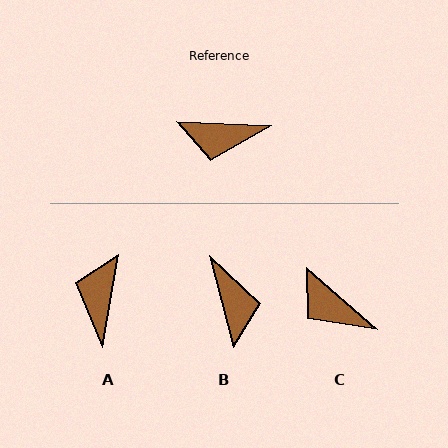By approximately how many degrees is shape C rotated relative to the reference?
Approximately 39 degrees clockwise.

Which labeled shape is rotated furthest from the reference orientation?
B, about 107 degrees away.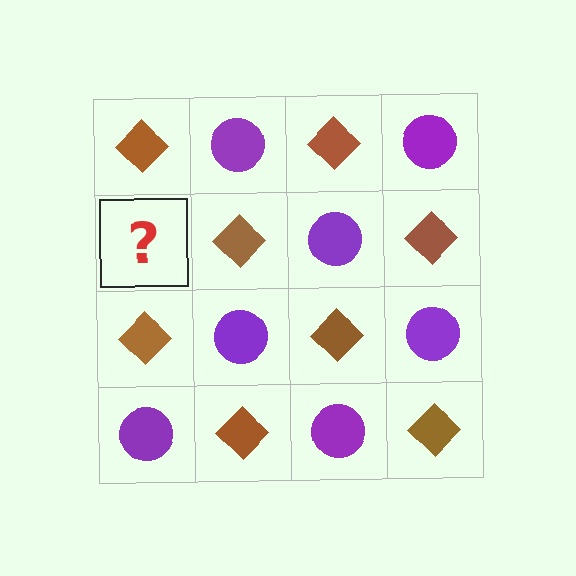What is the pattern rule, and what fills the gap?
The rule is that it alternates brown diamond and purple circle in a checkerboard pattern. The gap should be filled with a purple circle.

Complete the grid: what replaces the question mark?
The question mark should be replaced with a purple circle.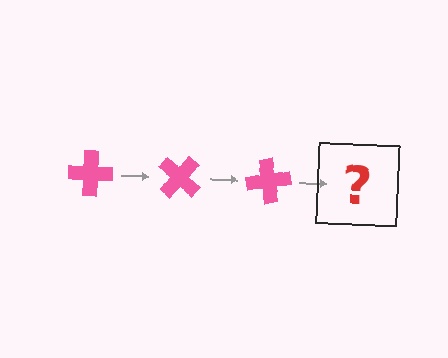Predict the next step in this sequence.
The next step is a pink cross rotated 120 degrees.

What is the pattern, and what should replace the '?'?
The pattern is that the cross rotates 40 degrees each step. The '?' should be a pink cross rotated 120 degrees.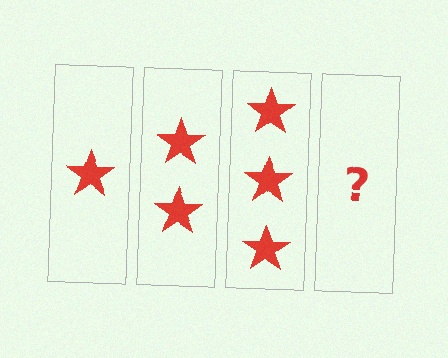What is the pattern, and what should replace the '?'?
The pattern is that each step adds one more star. The '?' should be 4 stars.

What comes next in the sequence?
The next element should be 4 stars.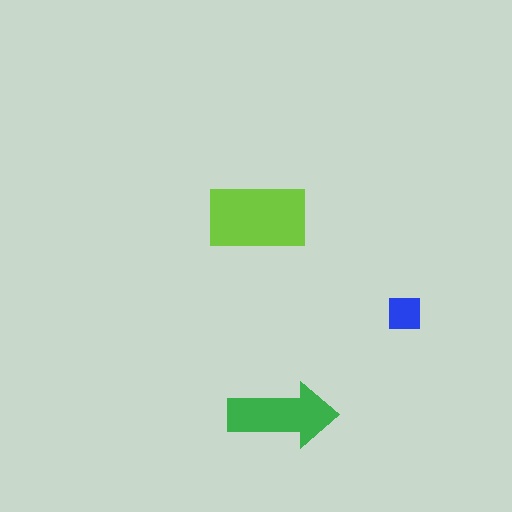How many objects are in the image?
There are 3 objects in the image.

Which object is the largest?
The lime rectangle.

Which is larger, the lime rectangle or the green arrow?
The lime rectangle.